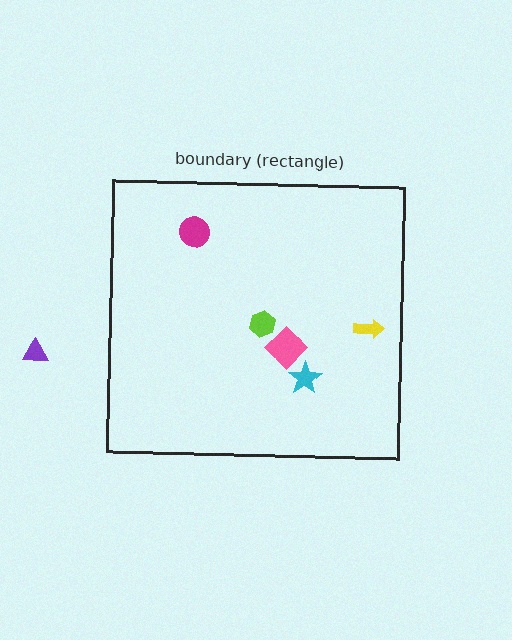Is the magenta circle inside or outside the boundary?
Inside.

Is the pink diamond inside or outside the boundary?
Inside.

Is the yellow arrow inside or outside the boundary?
Inside.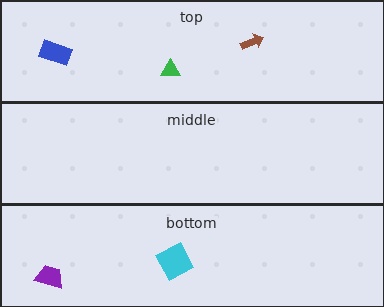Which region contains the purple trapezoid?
The bottom region.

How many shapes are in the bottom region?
2.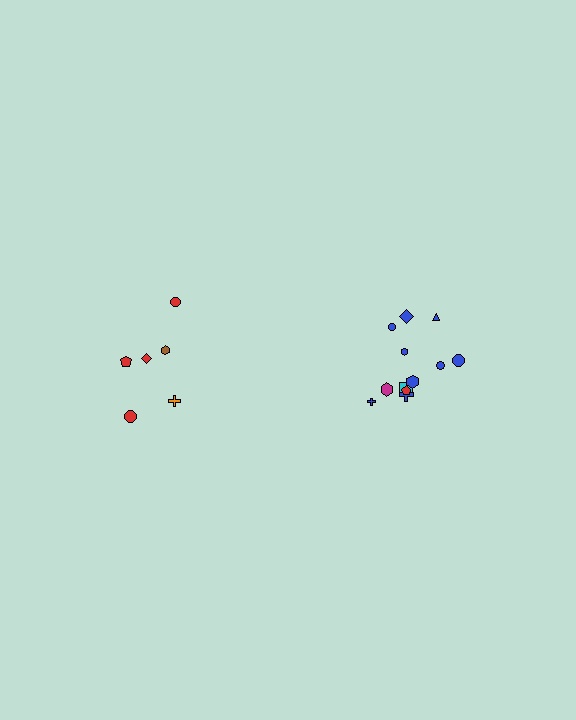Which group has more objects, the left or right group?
The right group.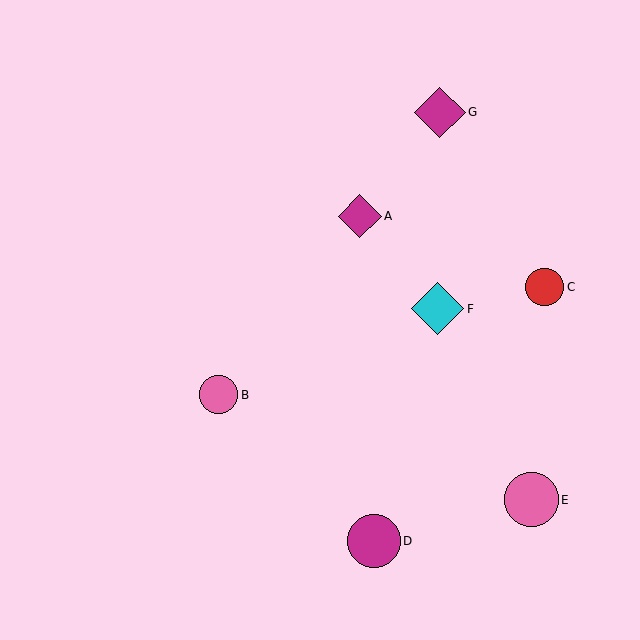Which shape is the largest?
The pink circle (labeled E) is the largest.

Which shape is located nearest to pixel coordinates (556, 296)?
The red circle (labeled C) at (545, 287) is nearest to that location.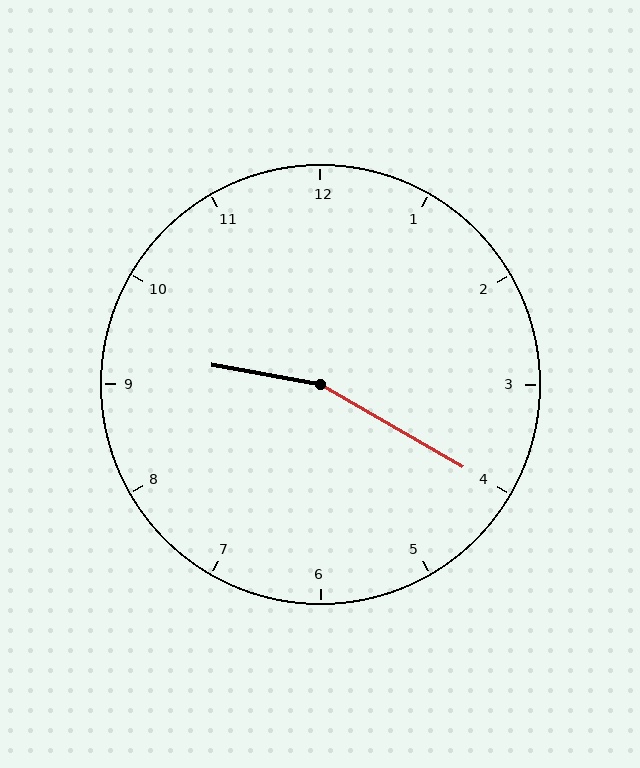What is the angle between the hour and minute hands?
Approximately 160 degrees.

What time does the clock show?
9:20.